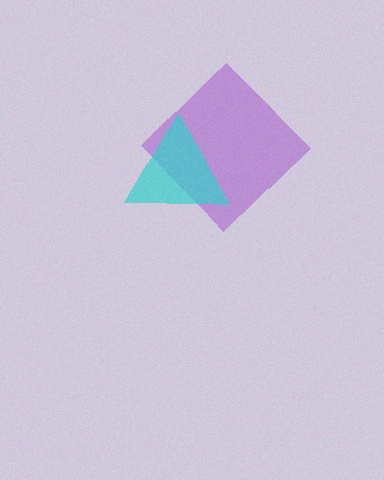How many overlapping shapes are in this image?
There are 2 overlapping shapes in the image.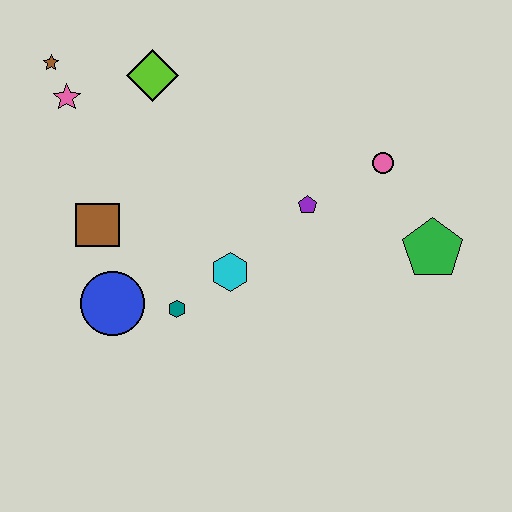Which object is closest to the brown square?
The blue circle is closest to the brown square.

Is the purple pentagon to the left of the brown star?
No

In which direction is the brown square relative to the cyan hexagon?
The brown square is to the left of the cyan hexagon.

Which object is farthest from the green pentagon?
The brown star is farthest from the green pentagon.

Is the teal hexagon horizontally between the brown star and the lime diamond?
No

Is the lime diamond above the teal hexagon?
Yes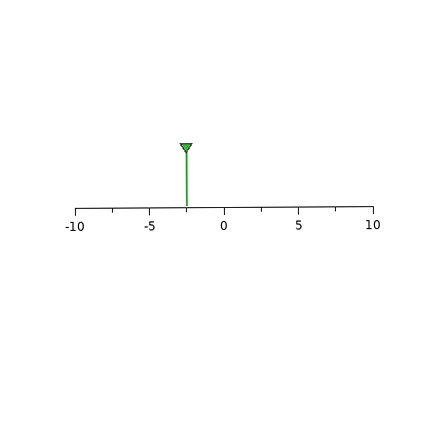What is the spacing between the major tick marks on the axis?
The major ticks are spaced 5 apart.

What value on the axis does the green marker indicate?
The marker indicates approximately -2.5.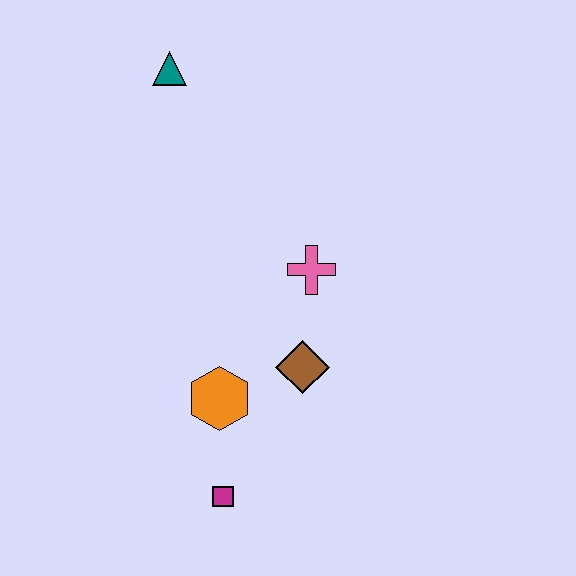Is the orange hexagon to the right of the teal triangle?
Yes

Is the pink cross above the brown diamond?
Yes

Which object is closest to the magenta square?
The orange hexagon is closest to the magenta square.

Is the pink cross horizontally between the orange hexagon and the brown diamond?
No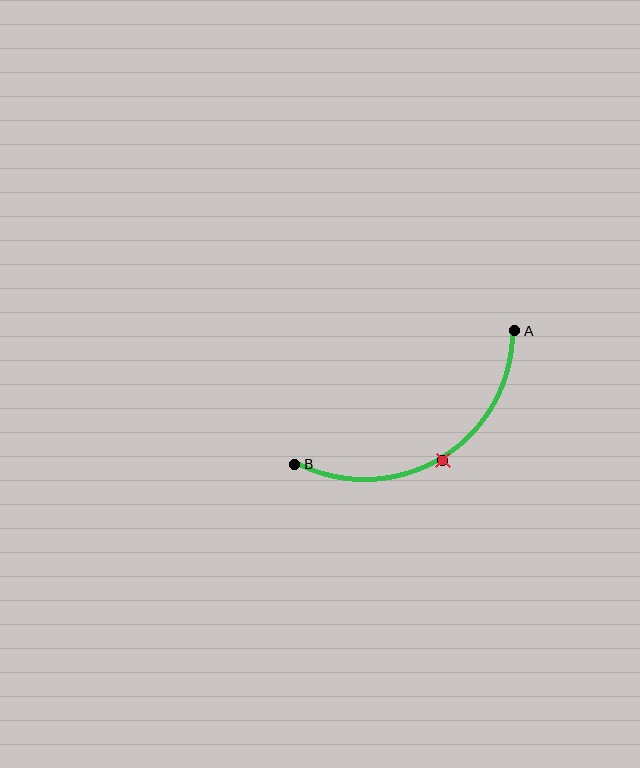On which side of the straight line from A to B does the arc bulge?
The arc bulges below the straight line connecting A and B.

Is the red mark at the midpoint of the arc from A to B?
Yes. The red mark lies on the arc at equal arc-length from both A and B — it is the arc midpoint.